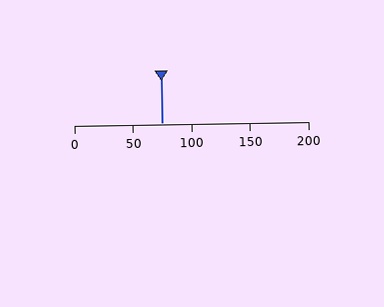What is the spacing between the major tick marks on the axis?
The major ticks are spaced 50 apart.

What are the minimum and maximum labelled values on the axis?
The axis runs from 0 to 200.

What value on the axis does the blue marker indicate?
The marker indicates approximately 75.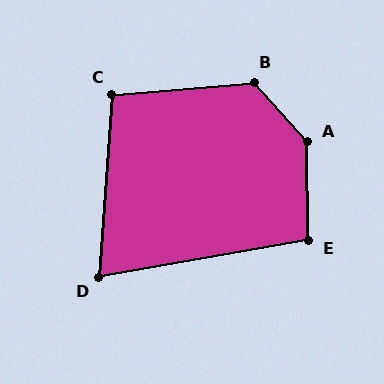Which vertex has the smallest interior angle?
D, at approximately 76 degrees.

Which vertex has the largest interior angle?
A, at approximately 138 degrees.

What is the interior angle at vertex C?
Approximately 99 degrees (obtuse).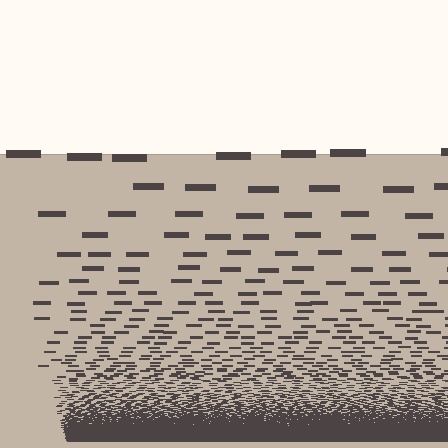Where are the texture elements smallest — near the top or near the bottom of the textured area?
Near the bottom.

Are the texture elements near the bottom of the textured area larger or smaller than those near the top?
Smaller. The gradient is inverted — elements near the bottom are smaller and denser.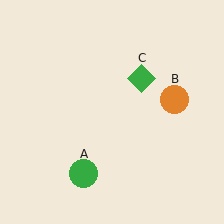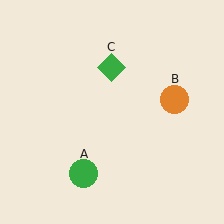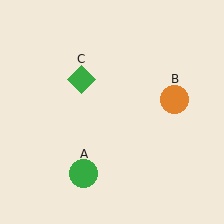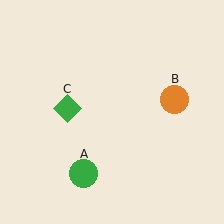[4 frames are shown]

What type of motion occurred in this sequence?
The green diamond (object C) rotated counterclockwise around the center of the scene.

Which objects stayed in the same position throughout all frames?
Green circle (object A) and orange circle (object B) remained stationary.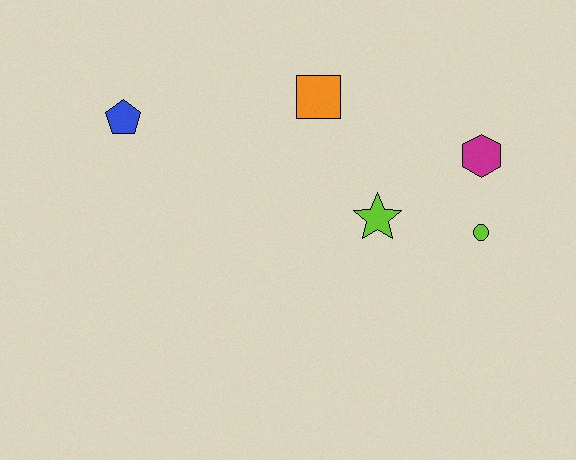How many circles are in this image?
There is 1 circle.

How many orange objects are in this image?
There is 1 orange object.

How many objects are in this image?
There are 5 objects.